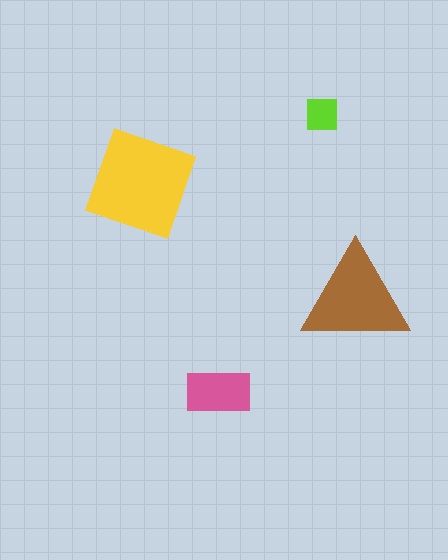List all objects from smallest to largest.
The lime square, the pink rectangle, the brown triangle, the yellow diamond.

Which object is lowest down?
The pink rectangle is bottommost.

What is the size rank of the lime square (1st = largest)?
4th.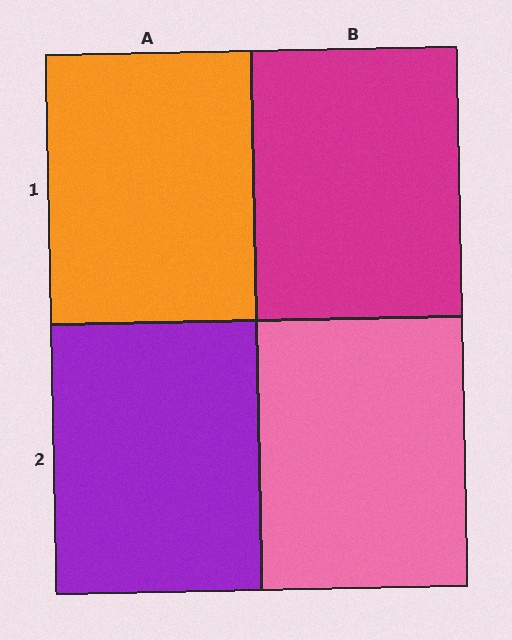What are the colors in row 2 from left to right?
Purple, pink.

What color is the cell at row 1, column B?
Magenta.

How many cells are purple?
1 cell is purple.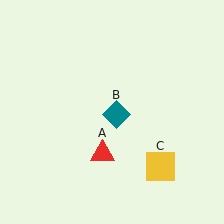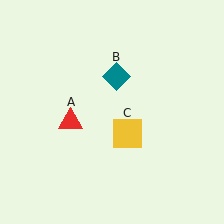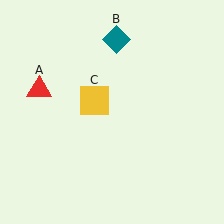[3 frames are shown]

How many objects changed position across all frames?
3 objects changed position: red triangle (object A), teal diamond (object B), yellow square (object C).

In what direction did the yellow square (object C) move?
The yellow square (object C) moved up and to the left.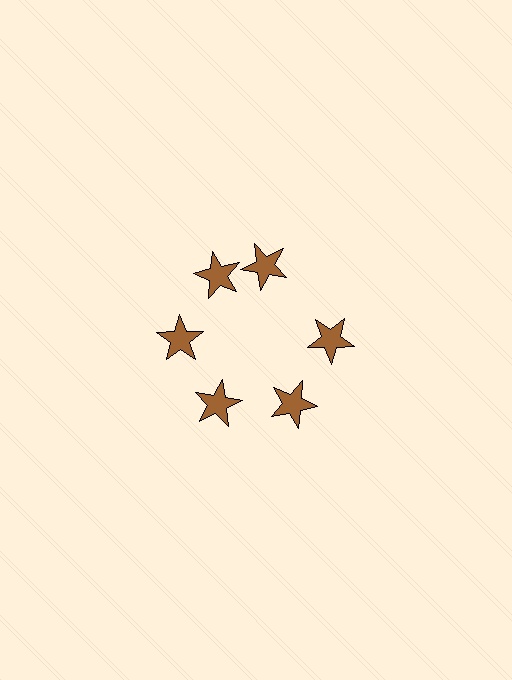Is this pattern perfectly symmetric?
No. The 6 brown stars are arranged in a ring, but one element near the 1 o'clock position is rotated out of alignment along the ring, breaking the 6-fold rotational symmetry.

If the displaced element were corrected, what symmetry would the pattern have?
It would have 6-fold rotational symmetry — the pattern would map onto itself every 60 degrees.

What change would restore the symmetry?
The symmetry would be restored by rotating it back into even spacing with its neighbors so that all 6 stars sit at equal angles and equal distance from the center.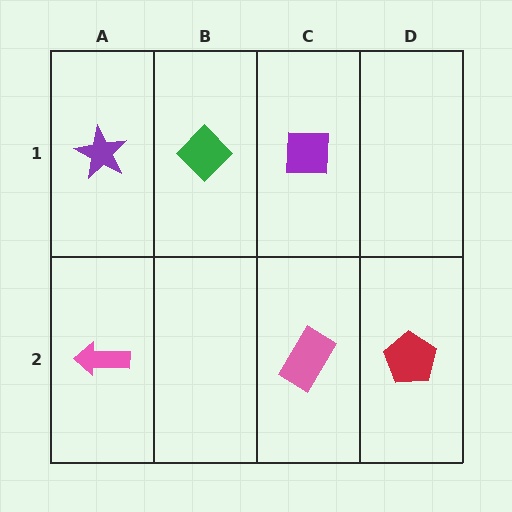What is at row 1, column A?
A purple star.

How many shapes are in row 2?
3 shapes.